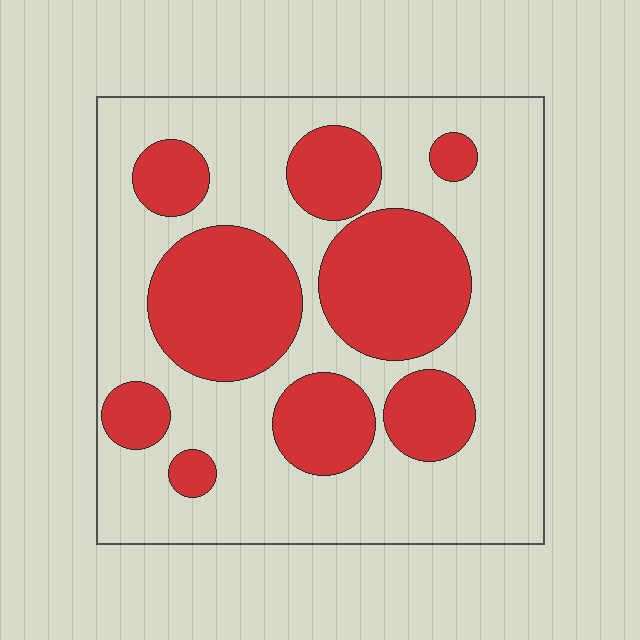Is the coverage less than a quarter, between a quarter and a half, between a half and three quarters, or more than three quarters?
Between a quarter and a half.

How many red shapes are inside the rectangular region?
9.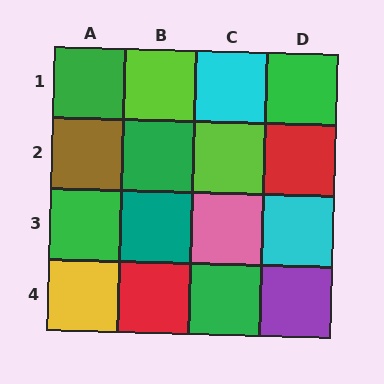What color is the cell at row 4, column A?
Yellow.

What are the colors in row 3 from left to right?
Green, teal, pink, cyan.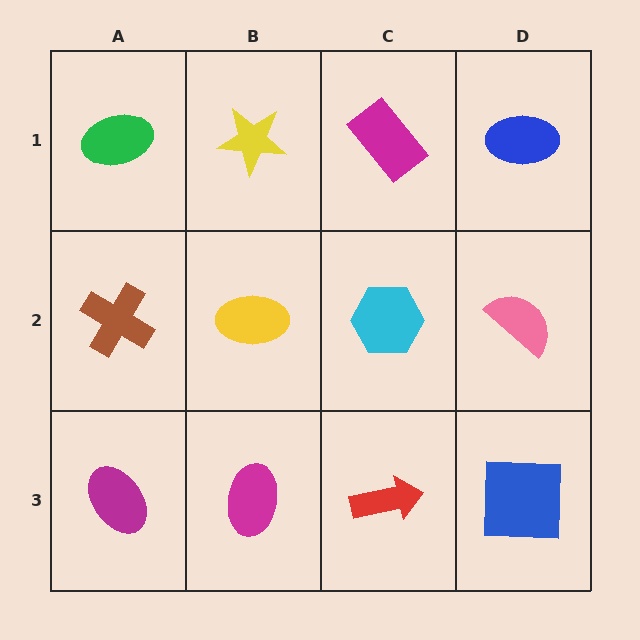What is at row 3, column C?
A red arrow.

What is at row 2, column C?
A cyan hexagon.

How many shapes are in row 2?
4 shapes.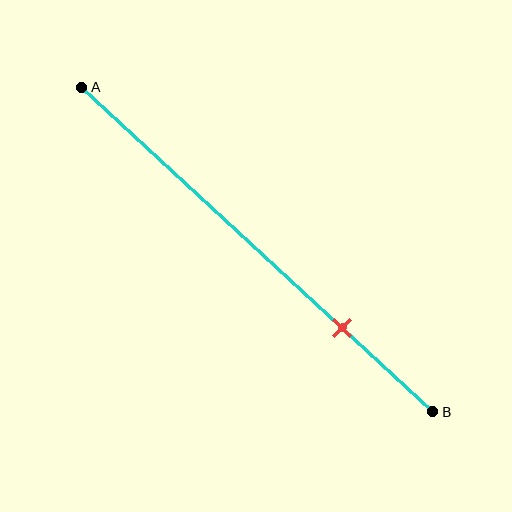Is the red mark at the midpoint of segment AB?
No, the mark is at about 75% from A, not at the 50% midpoint.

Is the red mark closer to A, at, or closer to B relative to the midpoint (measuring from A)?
The red mark is closer to point B than the midpoint of segment AB.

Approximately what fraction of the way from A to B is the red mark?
The red mark is approximately 75% of the way from A to B.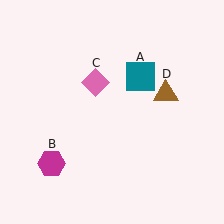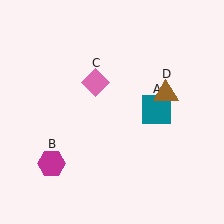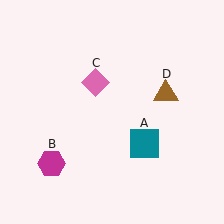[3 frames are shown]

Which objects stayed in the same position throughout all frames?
Magenta hexagon (object B) and pink diamond (object C) and brown triangle (object D) remained stationary.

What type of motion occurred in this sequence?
The teal square (object A) rotated clockwise around the center of the scene.